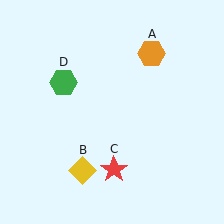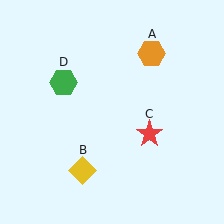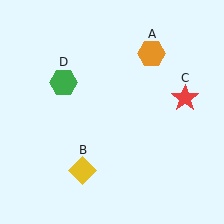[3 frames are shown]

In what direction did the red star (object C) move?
The red star (object C) moved up and to the right.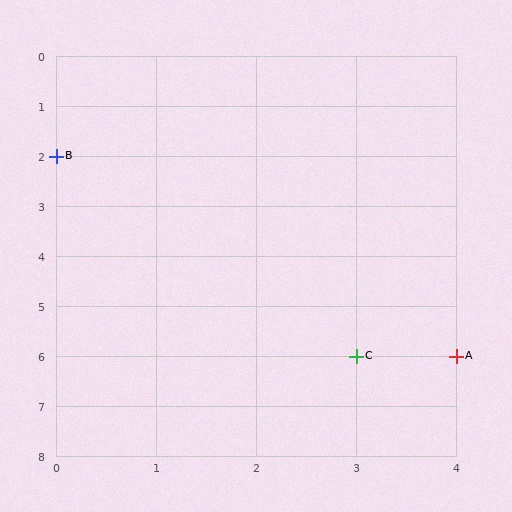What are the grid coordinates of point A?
Point A is at grid coordinates (4, 6).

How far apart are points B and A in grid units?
Points B and A are 4 columns and 4 rows apart (about 5.7 grid units diagonally).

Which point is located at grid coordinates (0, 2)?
Point B is at (0, 2).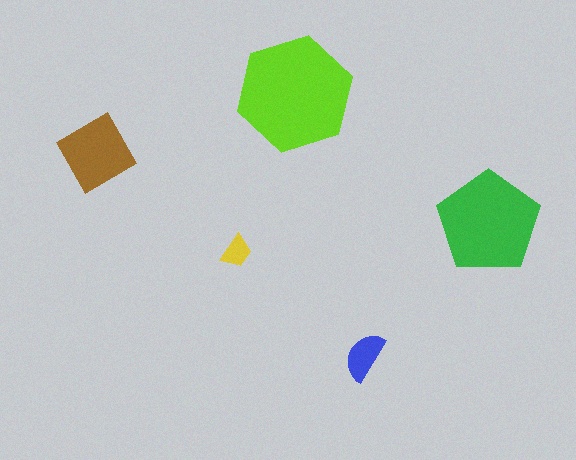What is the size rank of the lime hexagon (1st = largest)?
1st.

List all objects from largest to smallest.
The lime hexagon, the green pentagon, the brown diamond, the blue semicircle, the yellow trapezoid.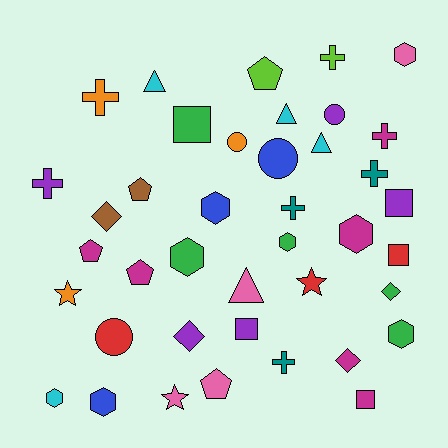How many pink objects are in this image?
There are 4 pink objects.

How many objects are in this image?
There are 40 objects.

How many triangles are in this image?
There are 4 triangles.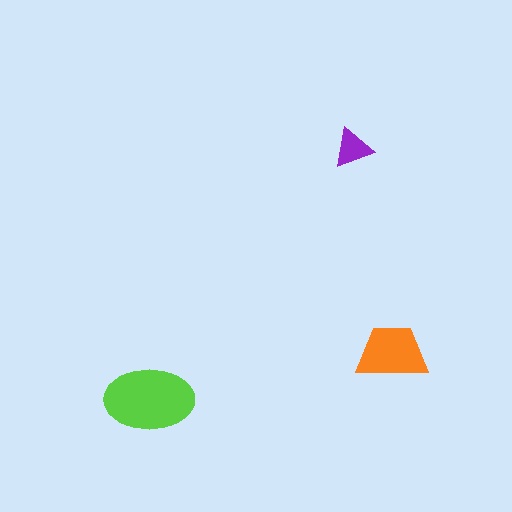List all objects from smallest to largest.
The purple triangle, the orange trapezoid, the lime ellipse.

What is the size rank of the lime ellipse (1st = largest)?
1st.